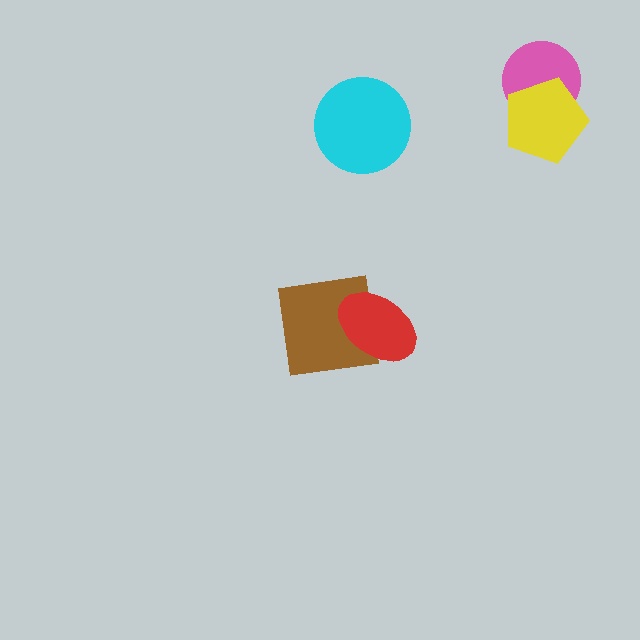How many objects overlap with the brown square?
1 object overlaps with the brown square.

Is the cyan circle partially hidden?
No, no other shape covers it.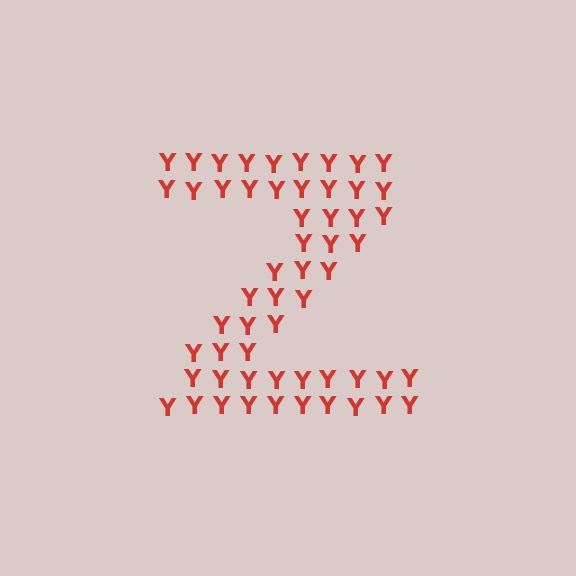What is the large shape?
The large shape is the letter Z.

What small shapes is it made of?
It is made of small letter Y's.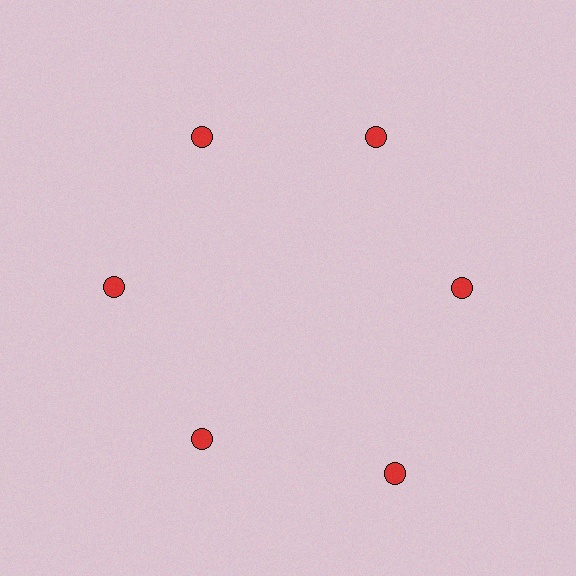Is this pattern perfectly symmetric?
No. The 6 red circles are arranged in a ring, but one element near the 5 o'clock position is pushed outward from the center, breaking the 6-fold rotational symmetry.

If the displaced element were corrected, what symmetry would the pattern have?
It would have 6-fold rotational symmetry — the pattern would map onto itself every 60 degrees.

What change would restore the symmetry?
The symmetry would be restored by moving it inward, back onto the ring so that all 6 circles sit at equal angles and equal distance from the center.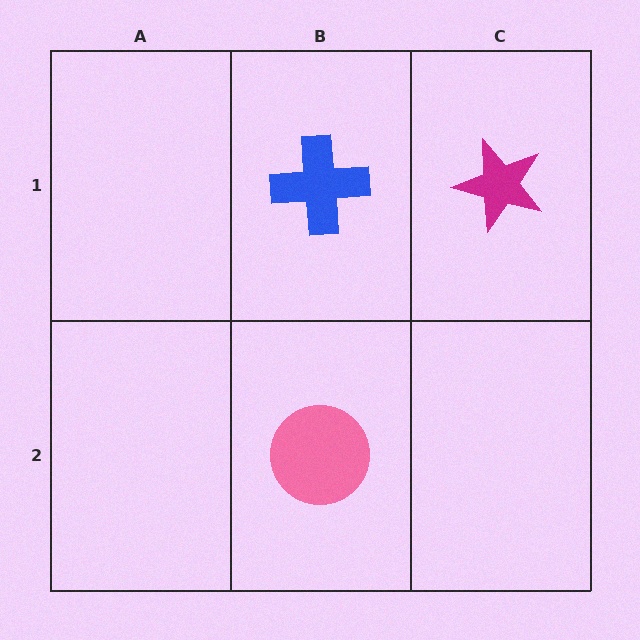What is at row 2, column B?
A pink circle.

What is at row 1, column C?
A magenta star.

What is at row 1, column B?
A blue cross.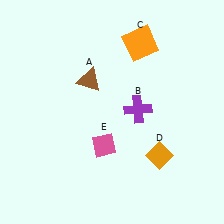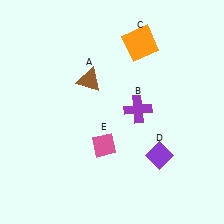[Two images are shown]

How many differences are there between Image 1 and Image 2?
There is 1 difference between the two images.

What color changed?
The diamond (D) changed from orange in Image 1 to purple in Image 2.